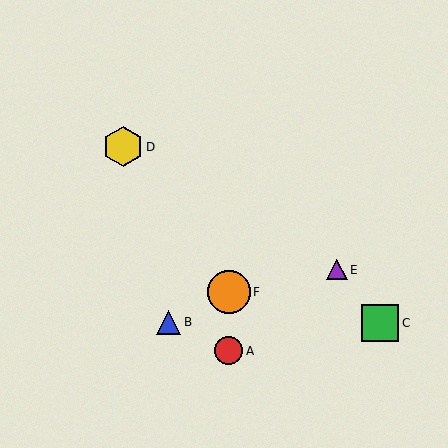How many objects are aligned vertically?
2 objects (A, F) are aligned vertically.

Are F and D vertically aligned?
No, F is at x≈229 and D is at x≈123.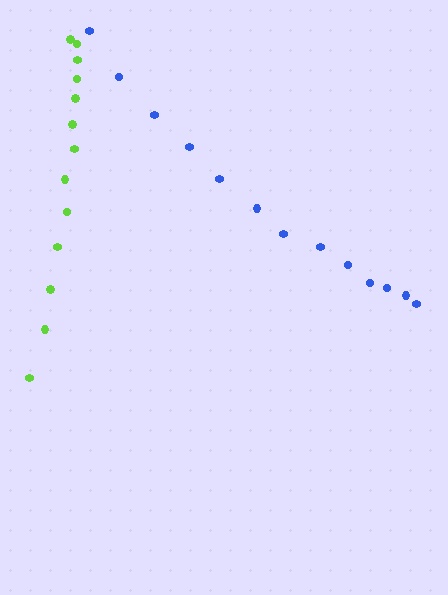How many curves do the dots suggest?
There are 2 distinct paths.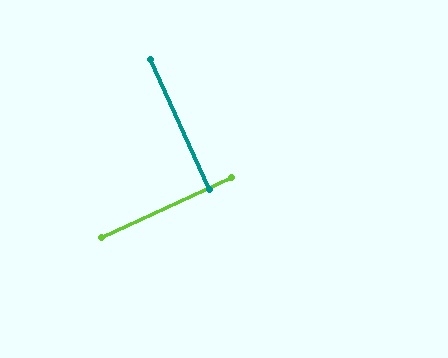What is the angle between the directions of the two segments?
Approximately 90 degrees.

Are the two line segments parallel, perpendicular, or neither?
Perpendicular — they meet at approximately 90°.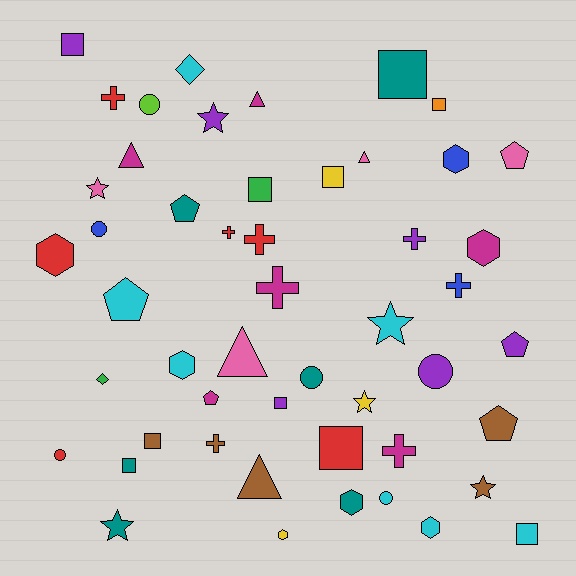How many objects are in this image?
There are 50 objects.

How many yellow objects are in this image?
There are 3 yellow objects.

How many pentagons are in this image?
There are 6 pentagons.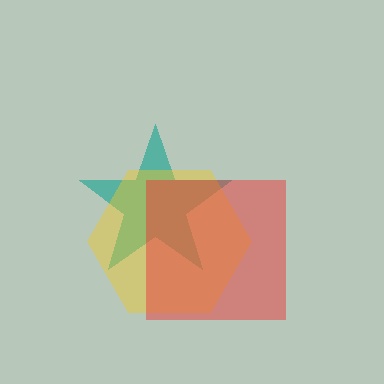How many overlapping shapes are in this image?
There are 3 overlapping shapes in the image.